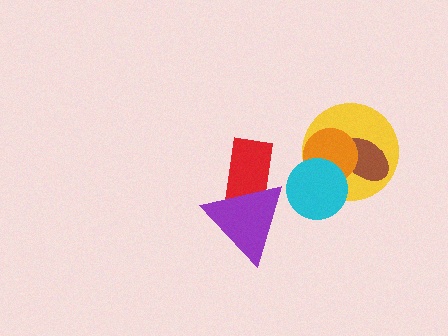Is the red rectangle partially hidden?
Yes, it is partially covered by another shape.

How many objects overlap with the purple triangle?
1 object overlaps with the purple triangle.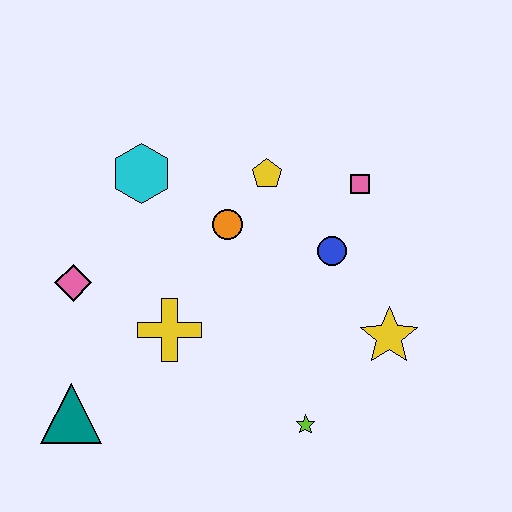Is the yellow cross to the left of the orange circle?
Yes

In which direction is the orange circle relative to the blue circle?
The orange circle is to the left of the blue circle.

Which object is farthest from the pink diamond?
The yellow star is farthest from the pink diamond.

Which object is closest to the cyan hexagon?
The orange circle is closest to the cyan hexagon.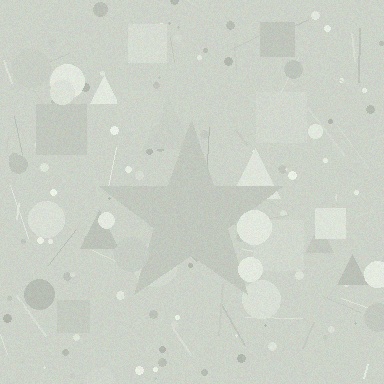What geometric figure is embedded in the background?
A star is embedded in the background.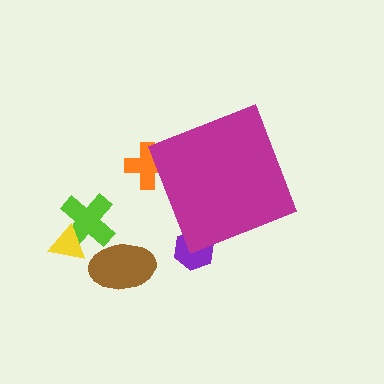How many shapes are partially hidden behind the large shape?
2 shapes are partially hidden.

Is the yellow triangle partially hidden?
No, the yellow triangle is fully visible.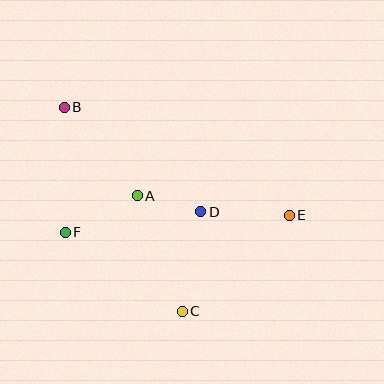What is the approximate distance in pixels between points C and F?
The distance between C and F is approximately 141 pixels.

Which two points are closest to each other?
Points A and D are closest to each other.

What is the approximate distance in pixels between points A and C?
The distance between A and C is approximately 124 pixels.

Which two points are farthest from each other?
Points B and E are farthest from each other.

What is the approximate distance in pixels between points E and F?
The distance between E and F is approximately 225 pixels.